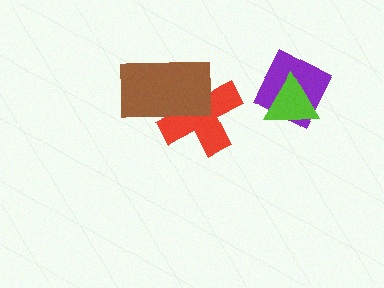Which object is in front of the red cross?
The brown rectangle is in front of the red cross.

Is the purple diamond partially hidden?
Yes, it is partially covered by another shape.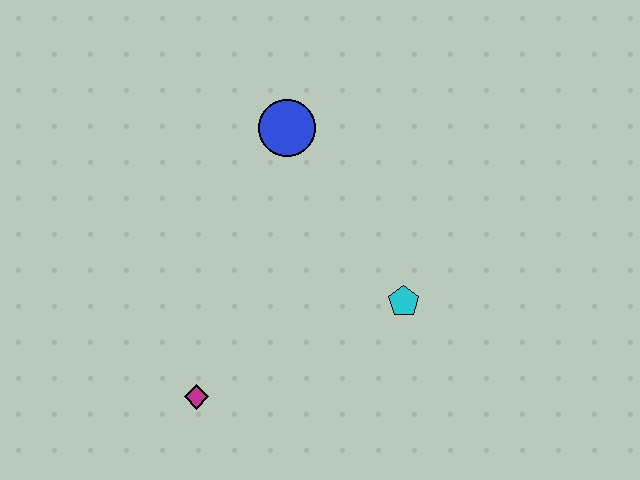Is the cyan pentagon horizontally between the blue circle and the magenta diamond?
No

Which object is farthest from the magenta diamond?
The blue circle is farthest from the magenta diamond.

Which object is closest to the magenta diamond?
The cyan pentagon is closest to the magenta diamond.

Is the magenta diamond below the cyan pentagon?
Yes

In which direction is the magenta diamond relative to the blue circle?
The magenta diamond is below the blue circle.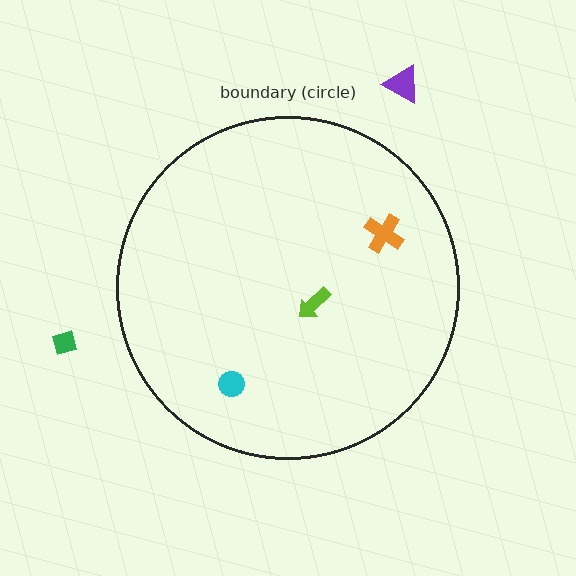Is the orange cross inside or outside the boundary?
Inside.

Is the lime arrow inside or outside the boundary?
Inside.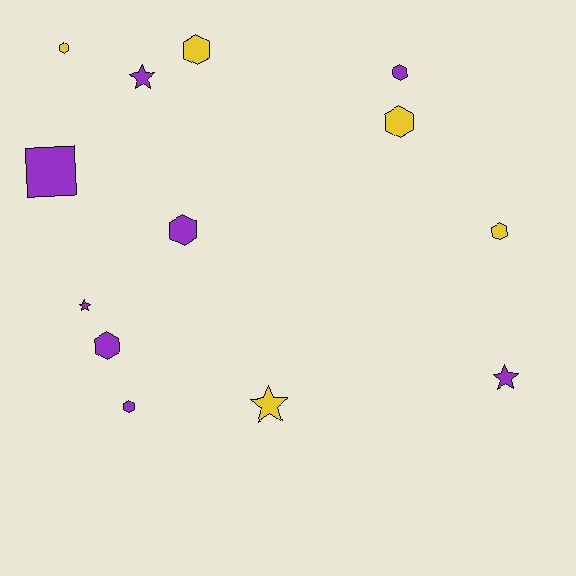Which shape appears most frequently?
Hexagon, with 8 objects.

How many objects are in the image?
There are 13 objects.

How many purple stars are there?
There are 3 purple stars.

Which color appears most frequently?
Purple, with 8 objects.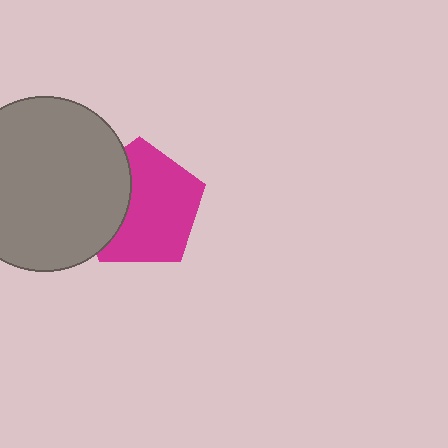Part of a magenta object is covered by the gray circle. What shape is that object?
It is a pentagon.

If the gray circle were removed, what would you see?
You would see the complete magenta pentagon.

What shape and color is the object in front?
The object in front is a gray circle.